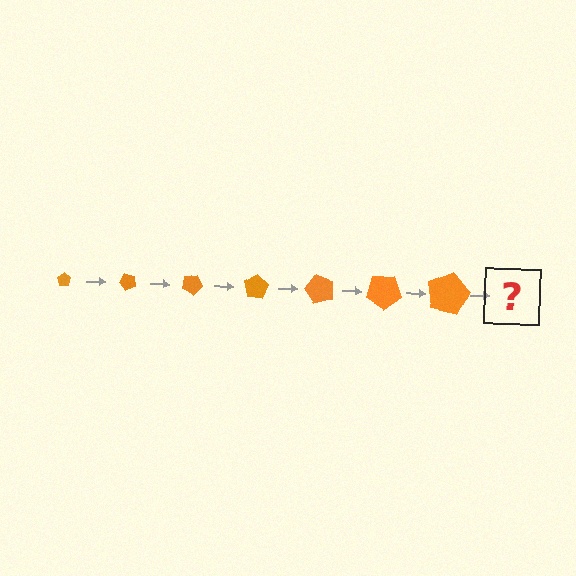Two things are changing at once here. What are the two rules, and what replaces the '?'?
The two rules are that the pentagon grows larger each step and it rotates 50 degrees each step. The '?' should be a pentagon, larger than the previous one and rotated 350 degrees from the start.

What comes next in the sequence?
The next element should be a pentagon, larger than the previous one and rotated 350 degrees from the start.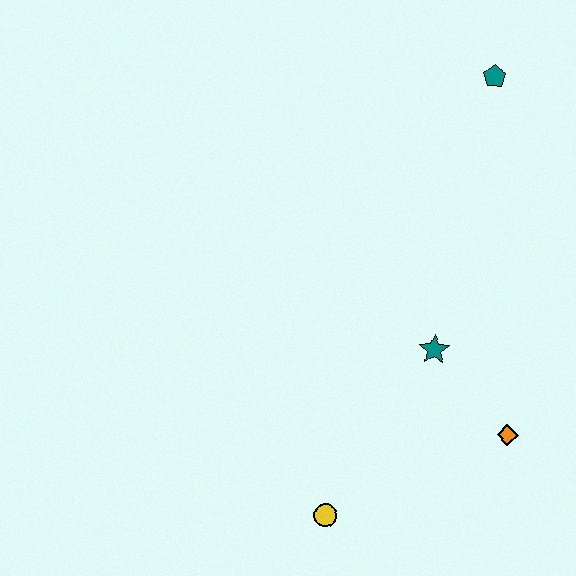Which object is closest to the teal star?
The orange diamond is closest to the teal star.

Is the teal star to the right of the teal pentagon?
No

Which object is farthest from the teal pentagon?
The yellow circle is farthest from the teal pentagon.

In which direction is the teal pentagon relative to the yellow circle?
The teal pentagon is above the yellow circle.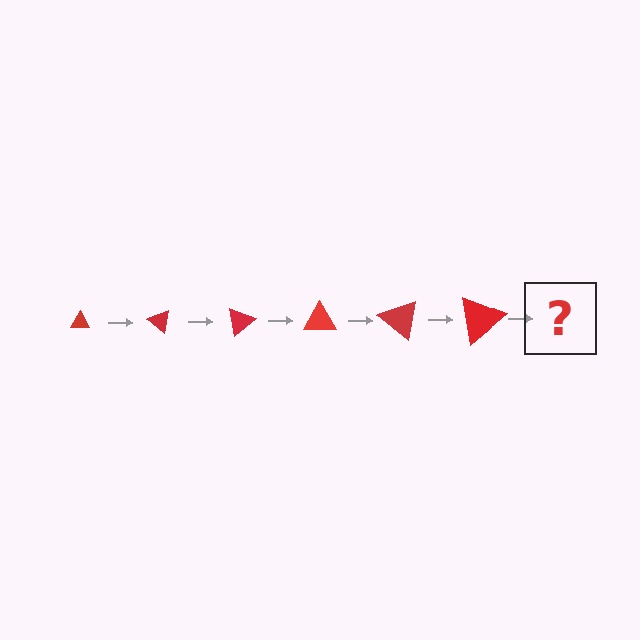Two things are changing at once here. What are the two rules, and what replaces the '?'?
The two rules are that the triangle grows larger each step and it rotates 40 degrees each step. The '?' should be a triangle, larger than the previous one and rotated 240 degrees from the start.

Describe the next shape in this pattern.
It should be a triangle, larger than the previous one and rotated 240 degrees from the start.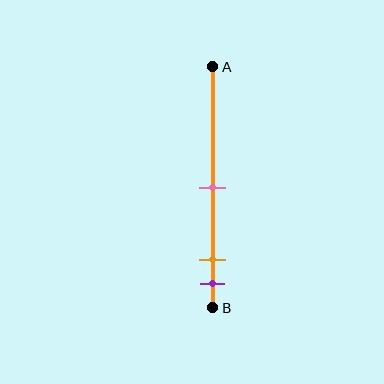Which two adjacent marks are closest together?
The orange and purple marks are the closest adjacent pair.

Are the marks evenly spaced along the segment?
No, the marks are not evenly spaced.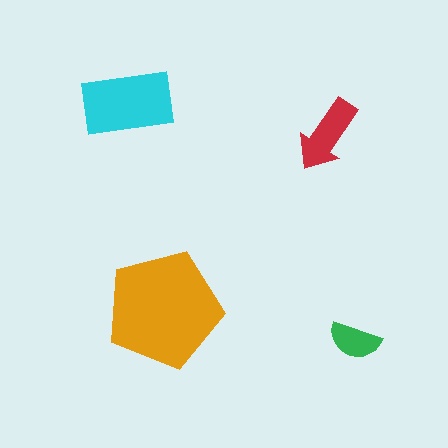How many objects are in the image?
There are 4 objects in the image.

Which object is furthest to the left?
The cyan rectangle is leftmost.